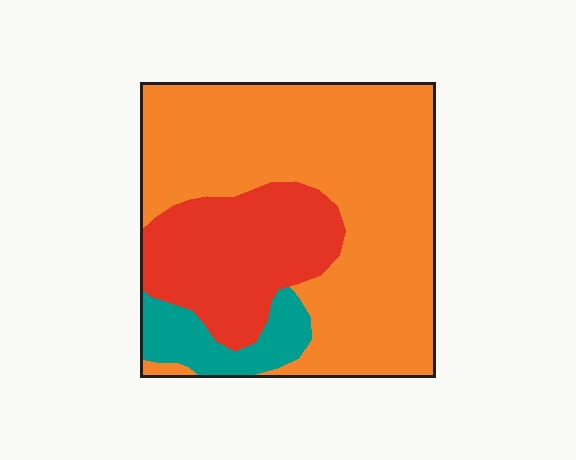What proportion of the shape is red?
Red takes up about one quarter (1/4) of the shape.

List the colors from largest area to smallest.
From largest to smallest: orange, red, teal.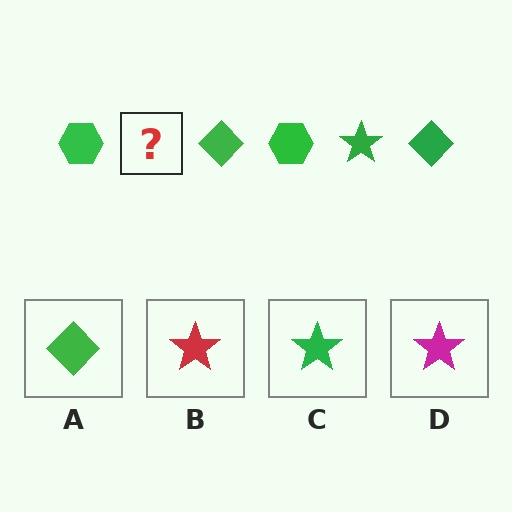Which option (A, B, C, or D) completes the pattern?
C.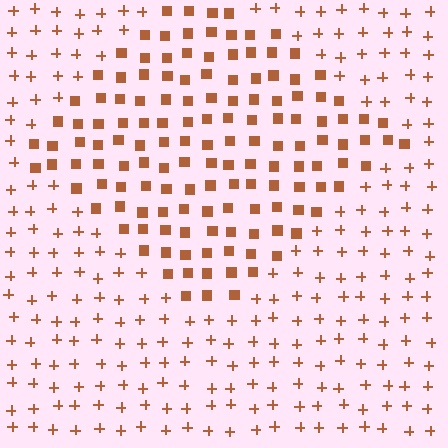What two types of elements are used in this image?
The image uses squares inside the diamond region and plus signs outside it.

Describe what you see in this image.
The image is filled with small brown elements arranged in a uniform grid. A diamond-shaped region contains squares, while the surrounding area contains plus signs. The boundary is defined purely by the change in element shape.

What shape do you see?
I see a diamond.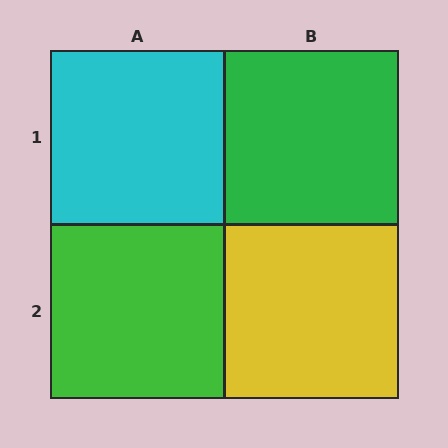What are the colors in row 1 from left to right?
Cyan, green.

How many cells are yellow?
1 cell is yellow.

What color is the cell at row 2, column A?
Green.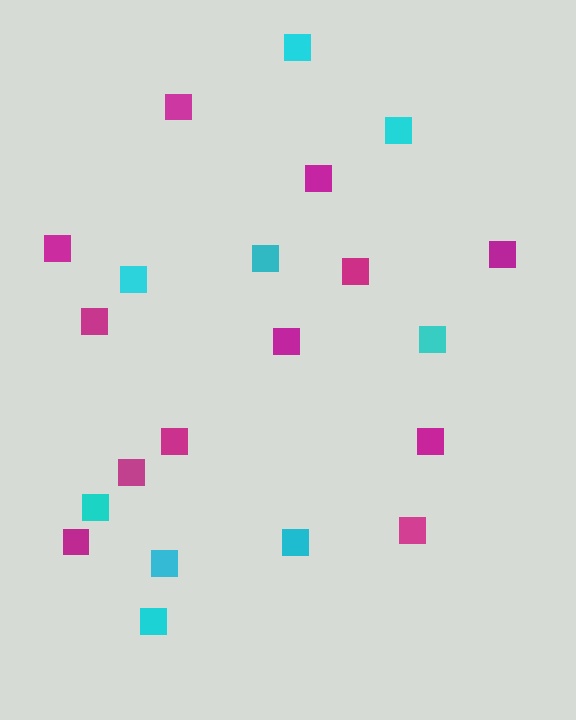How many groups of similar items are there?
There are 2 groups: one group of magenta squares (12) and one group of cyan squares (9).